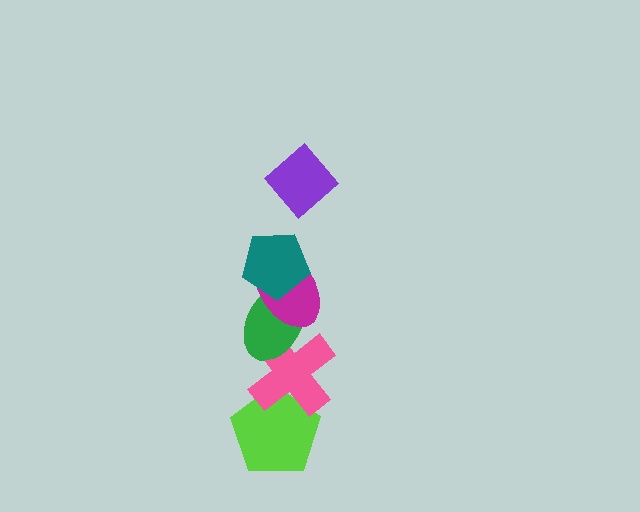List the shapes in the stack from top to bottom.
From top to bottom: the purple diamond, the teal pentagon, the magenta ellipse, the green ellipse, the pink cross, the lime pentagon.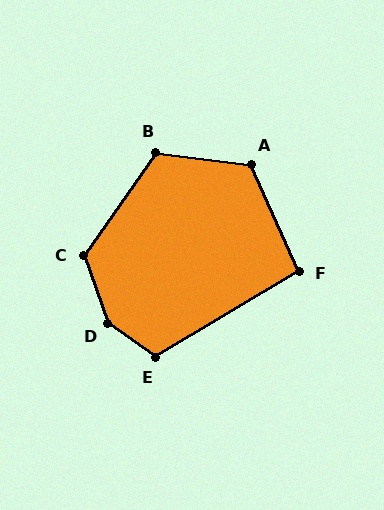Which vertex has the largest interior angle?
D, at approximately 145 degrees.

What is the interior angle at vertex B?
Approximately 118 degrees (obtuse).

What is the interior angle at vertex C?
Approximately 125 degrees (obtuse).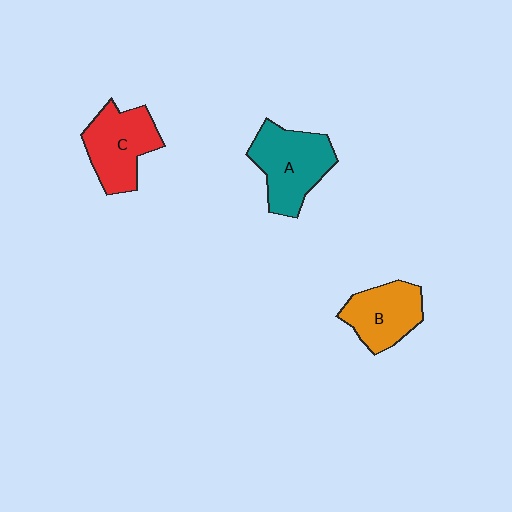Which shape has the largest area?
Shape A (teal).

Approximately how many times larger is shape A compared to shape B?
Approximately 1.3 times.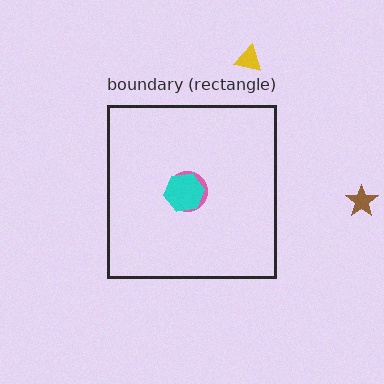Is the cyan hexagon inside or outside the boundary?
Inside.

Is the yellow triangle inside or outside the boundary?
Outside.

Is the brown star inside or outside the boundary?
Outside.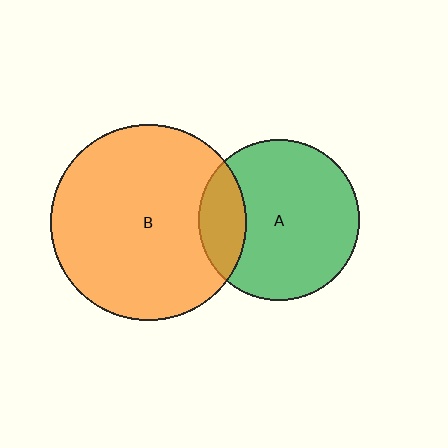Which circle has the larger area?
Circle B (orange).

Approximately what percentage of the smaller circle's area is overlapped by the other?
Approximately 20%.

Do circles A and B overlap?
Yes.